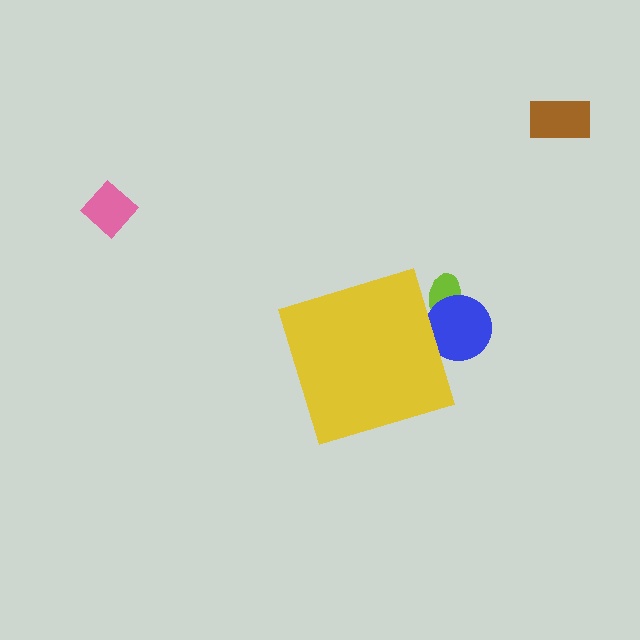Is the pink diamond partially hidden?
No, the pink diamond is fully visible.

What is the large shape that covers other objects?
A yellow diamond.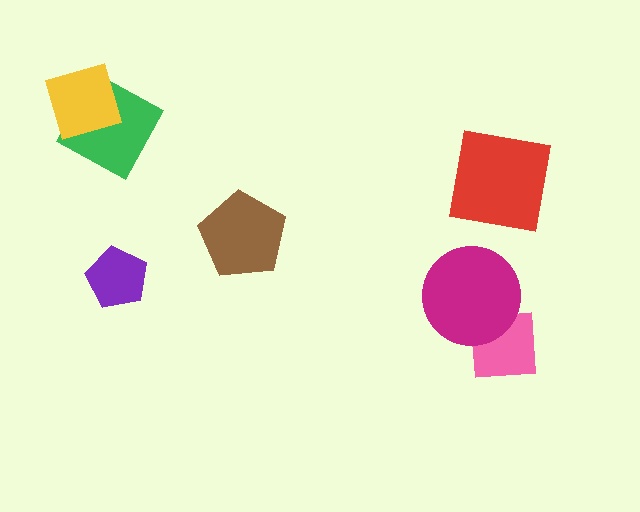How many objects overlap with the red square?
0 objects overlap with the red square.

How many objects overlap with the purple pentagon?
0 objects overlap with the purple pentagon.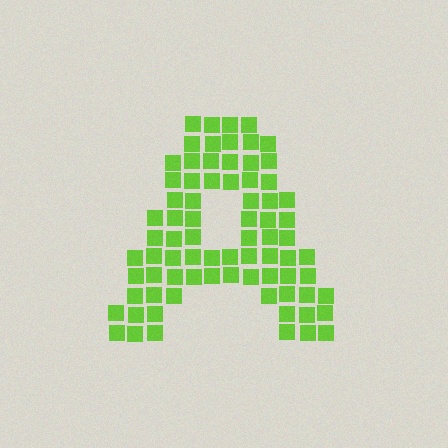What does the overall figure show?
The overall figure shows the letter A.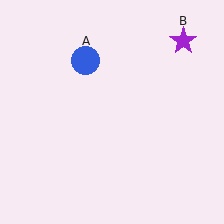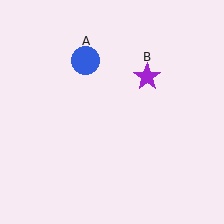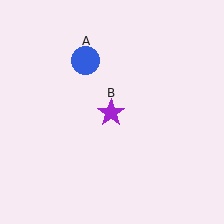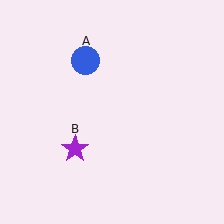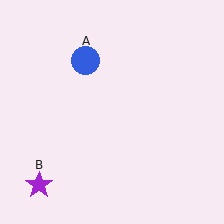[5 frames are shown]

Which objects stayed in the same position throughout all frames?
Blue circle (object A) remained stationary.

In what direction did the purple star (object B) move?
The purple star (object B) moved down and to the left.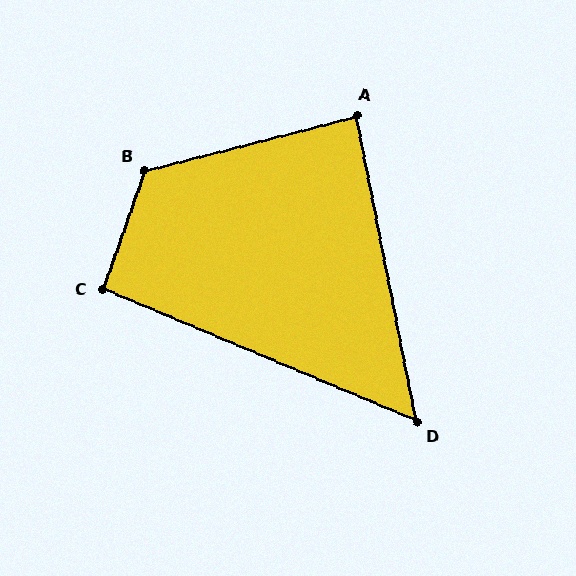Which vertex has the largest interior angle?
B, at approximately 124 degrees.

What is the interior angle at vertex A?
Approximately 87 degrees (approximately right).